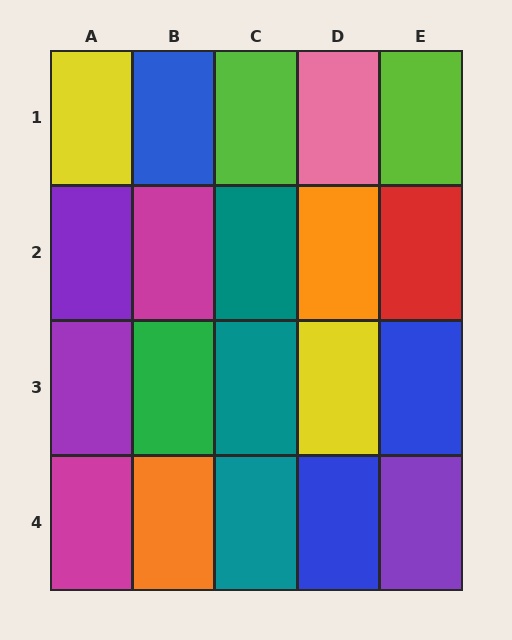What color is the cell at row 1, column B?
Blue.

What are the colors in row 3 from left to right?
Purple, green, teal, yellow, blue.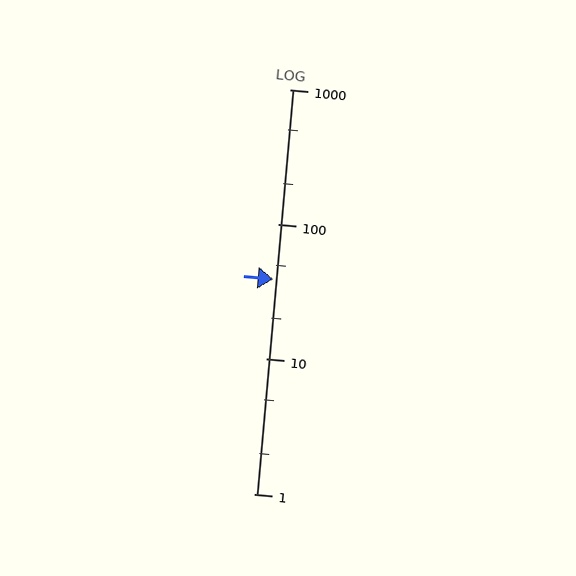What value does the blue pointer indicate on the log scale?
The pointer indicates approximately 39.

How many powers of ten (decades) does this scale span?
The scale spans 3 decades, from 1 to 1000.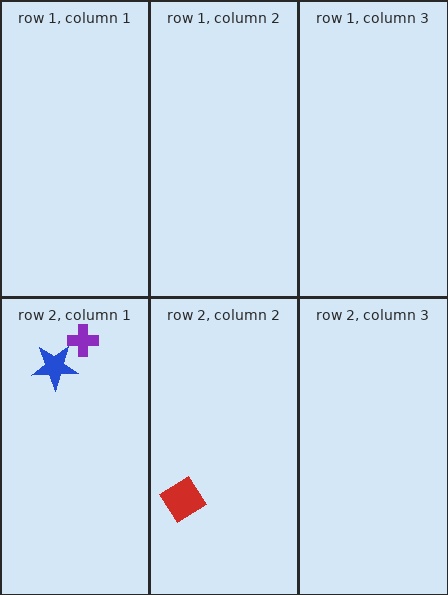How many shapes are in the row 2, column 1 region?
2.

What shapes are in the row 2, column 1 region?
The purple cross, the blue star.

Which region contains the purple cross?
The row 2, column 1 region.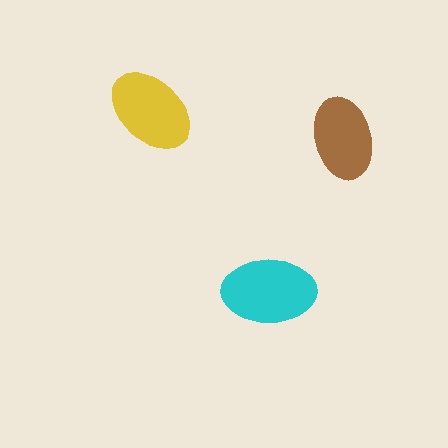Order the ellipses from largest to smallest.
the cyan one, the yellow one, the brown one.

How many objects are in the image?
There are 3 objects in the image.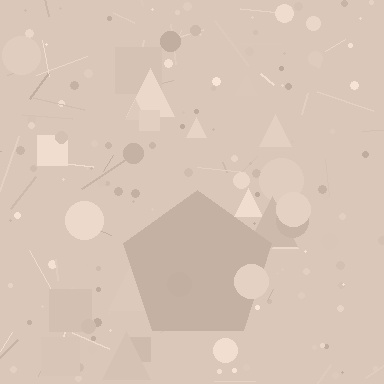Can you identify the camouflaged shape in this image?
The camouflaged shape is a pentagon.